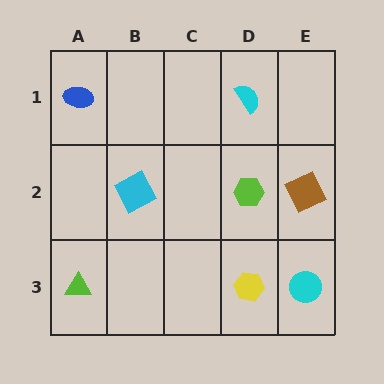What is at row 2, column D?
A lime hexagon.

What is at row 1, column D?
A cyan semicircle.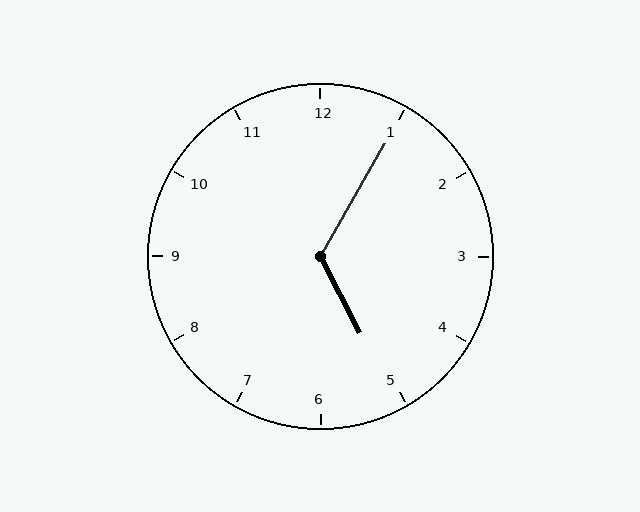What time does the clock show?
5:05.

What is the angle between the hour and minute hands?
Approximately 122 degrees.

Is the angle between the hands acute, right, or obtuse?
It is obtuse.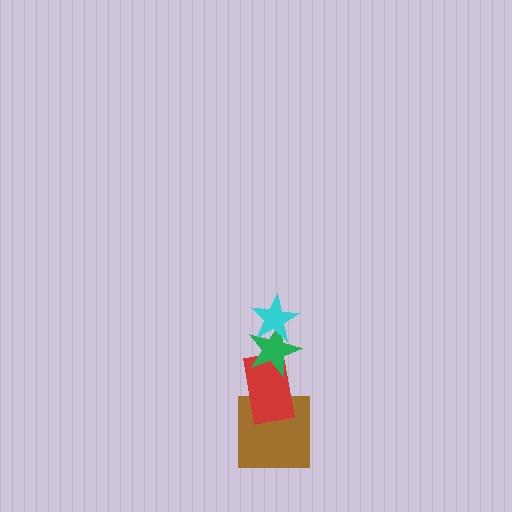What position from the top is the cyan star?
The cyan star is 1st from the top.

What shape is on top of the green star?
The cyan star is on top of the green star.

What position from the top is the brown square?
The brown square is 4th from the top.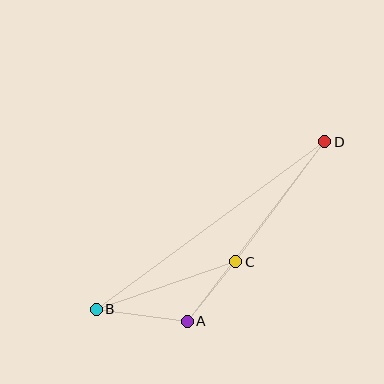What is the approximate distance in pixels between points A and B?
The distance between A and B is approximately 92 pixels.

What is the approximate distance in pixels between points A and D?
The distance between A and D is approximately 226 pixels.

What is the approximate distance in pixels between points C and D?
The distance between C and D is approximately 149 pixels.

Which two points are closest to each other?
Points A and C are closest to each other.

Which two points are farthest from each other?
Points B and D are farthest from each other.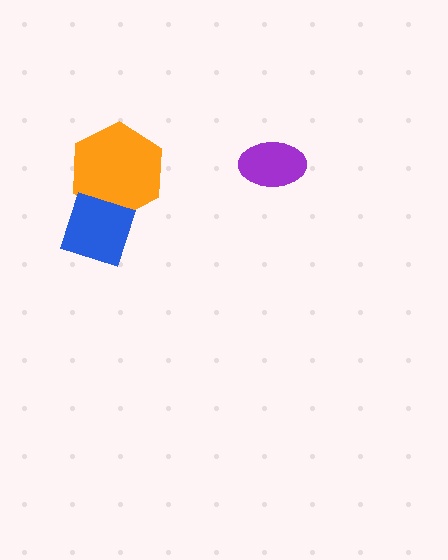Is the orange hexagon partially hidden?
Yes, it is partially covered by another shape.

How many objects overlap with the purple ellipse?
0 objects overlap with the purple ellipse.